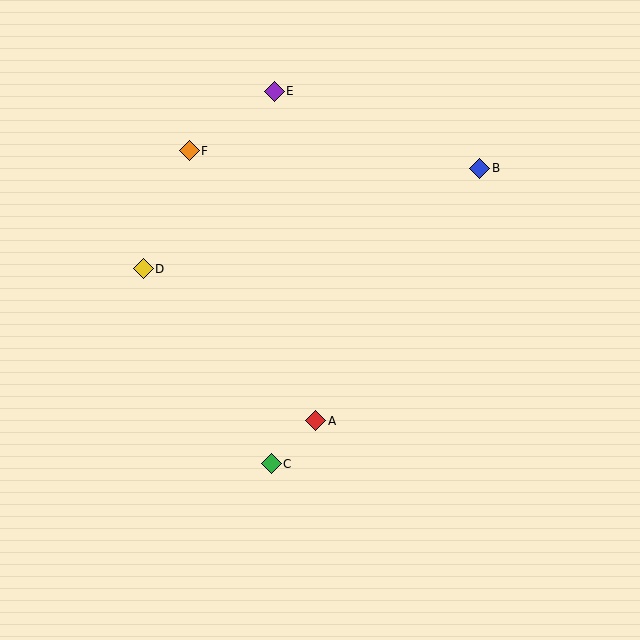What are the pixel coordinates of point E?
Point E is at (274, 91).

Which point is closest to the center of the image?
Point A at (316, 421) is closest to the center.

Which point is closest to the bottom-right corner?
Point A is closest to the bottom-right corner.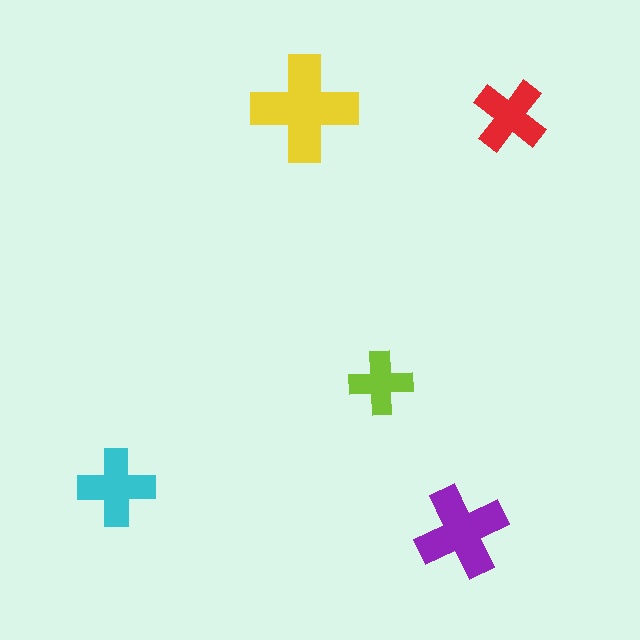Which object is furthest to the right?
The red cross is rightmost.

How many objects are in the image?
There are 5 objects in the image.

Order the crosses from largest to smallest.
the yellow one, the purple one, the cyan one, the red one, the lime one.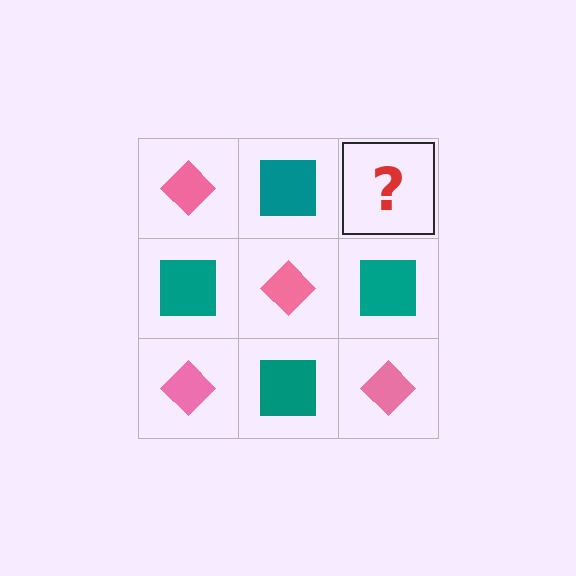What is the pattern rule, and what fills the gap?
The rule is that it alternates pink diamond and teal square in a checkerboard pattern. The gap should be filled with a pink diamond.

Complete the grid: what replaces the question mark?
The question mark should be replaced with a pink diamond.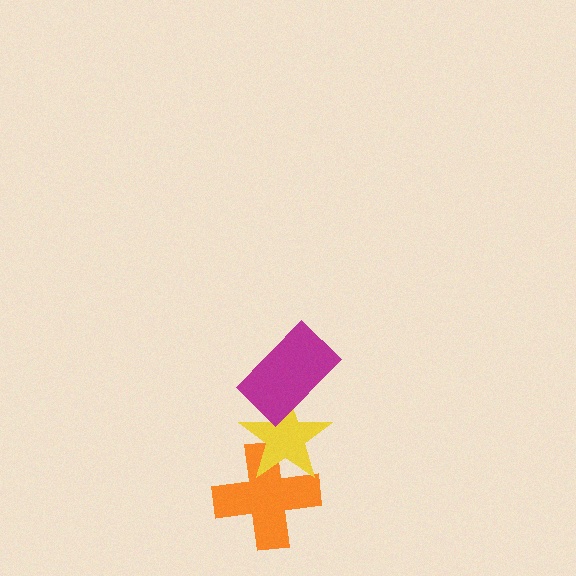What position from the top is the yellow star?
The yellow star is 2nd from the top.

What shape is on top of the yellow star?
The magenta rectangle is on top of the yellow star.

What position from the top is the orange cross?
The orange cross is 3rd from the top.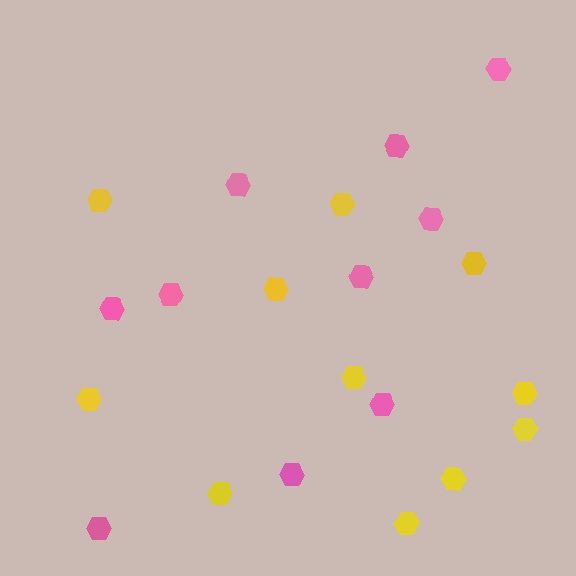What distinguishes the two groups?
There are 2 groups: one group of pink hexagons (10) and one group of yellow hexagons (11).